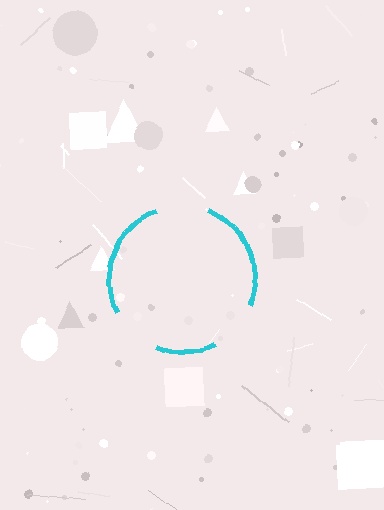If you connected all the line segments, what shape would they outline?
They would outline a circle.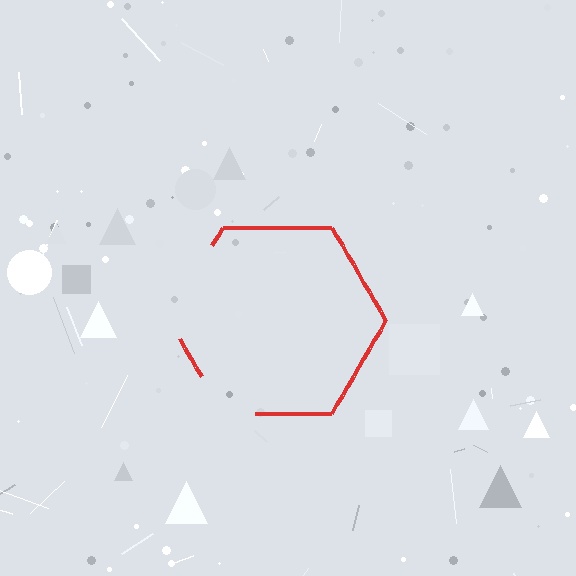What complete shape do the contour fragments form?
The contour fragments form a hexagon.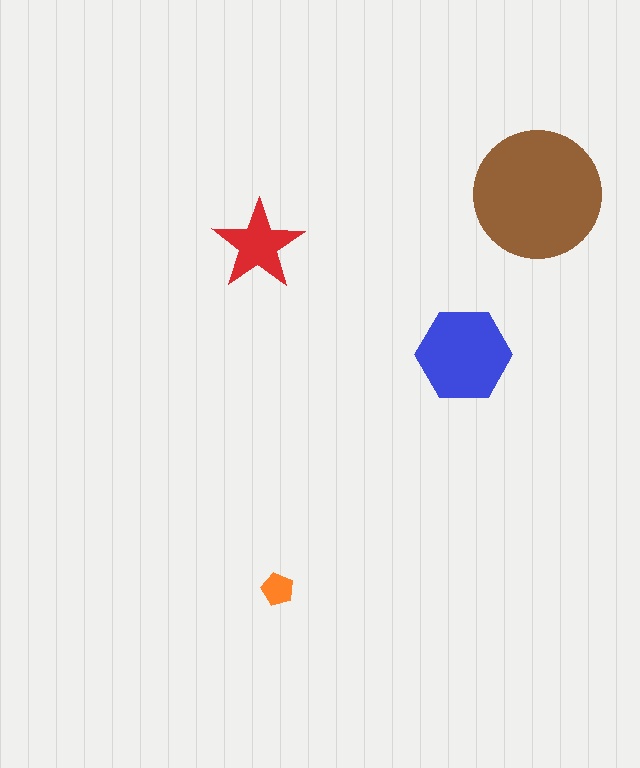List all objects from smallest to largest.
The orange pentagon, the red star, the blue hexagon, the brown circle.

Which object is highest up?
The brown circle is topmost.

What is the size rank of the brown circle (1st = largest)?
1st.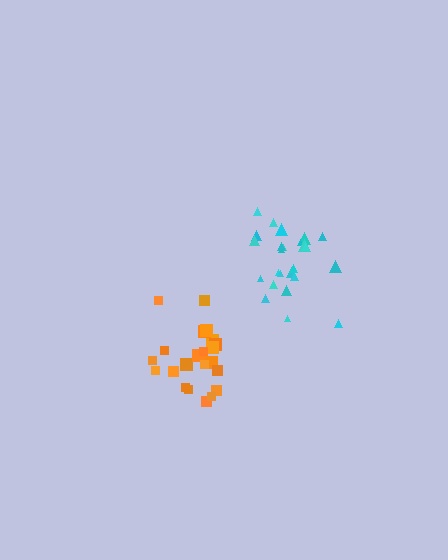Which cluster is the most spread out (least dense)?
Orange.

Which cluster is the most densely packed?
Cyan.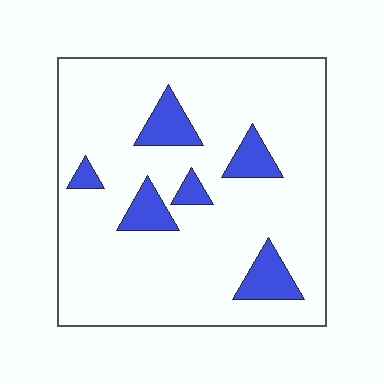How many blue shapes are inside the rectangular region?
6.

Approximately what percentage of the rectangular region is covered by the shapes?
Approximately 15%.